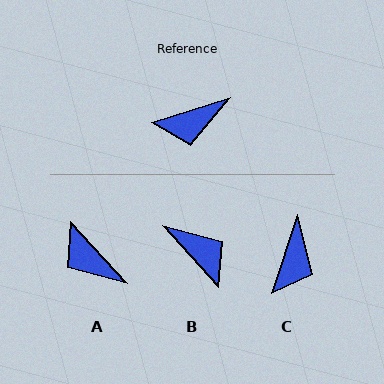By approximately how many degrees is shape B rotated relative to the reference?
Approximately 115 degrees counter-clockwise.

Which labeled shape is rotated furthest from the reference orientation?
B, about 115 degrees away.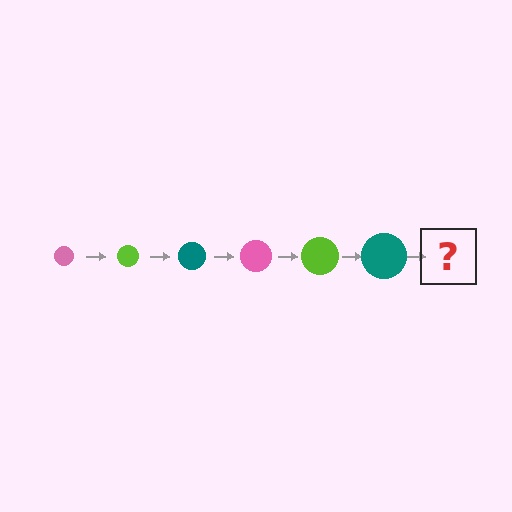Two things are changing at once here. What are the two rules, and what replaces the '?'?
The two rules are that the circle grows larger each step and the color cycles through pink, lime, and teal. The '?' should be a pink circle, larger than the previous one.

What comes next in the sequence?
The next element should be a pink circle, larger than the previous one.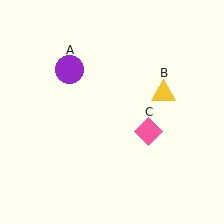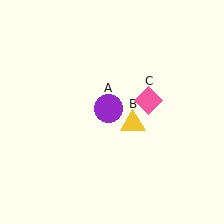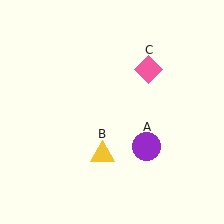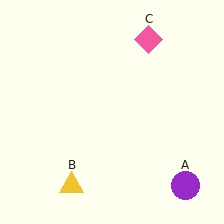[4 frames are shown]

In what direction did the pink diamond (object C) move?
The pink diamond (object C) moved up.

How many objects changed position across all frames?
3 objects changed position: purple circle (object A), yellow triangle (object B), pink diamond (object C).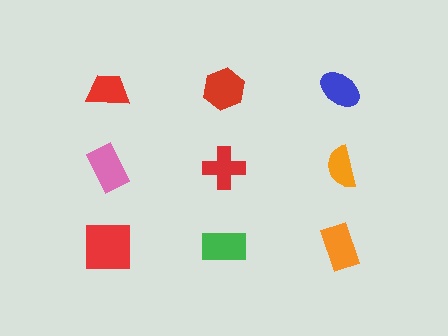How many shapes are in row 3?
3 shapes.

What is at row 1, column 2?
A red hexagon.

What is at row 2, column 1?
A pink rectangle.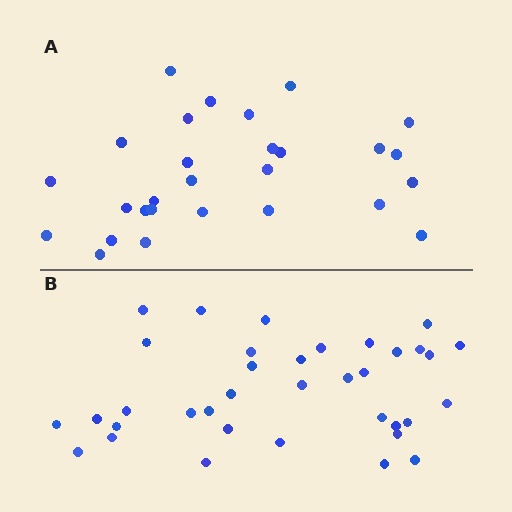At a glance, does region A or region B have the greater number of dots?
Region B (the bottom region) has more dots.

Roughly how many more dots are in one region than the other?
Region B has roughly 8 or so more dots than region A.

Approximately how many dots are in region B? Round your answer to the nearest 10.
About 40 dots. (The exact count is 36, which rounds to 40.)